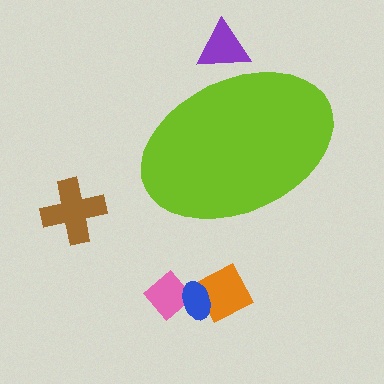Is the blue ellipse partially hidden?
No, the blue ellipse is fully visible.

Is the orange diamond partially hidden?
No, the orange diamond is fully visible.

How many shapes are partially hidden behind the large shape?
1 shape is partially hidden.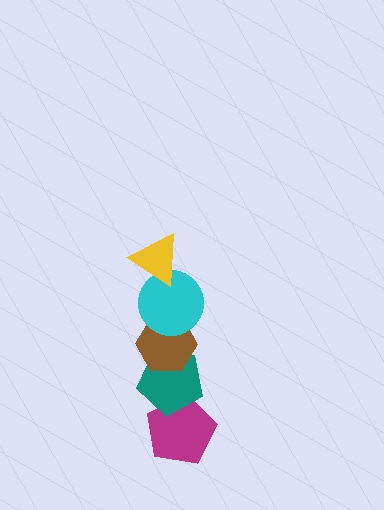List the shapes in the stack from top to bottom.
From top to bottom: the yellow triangle, the cyan circle, the brown hexagon, the teal pentagon, the magenta pentagon.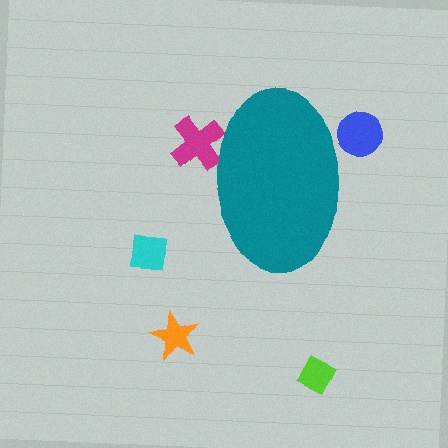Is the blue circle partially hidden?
Yes, the blue circle is partially hidden behind the teal ellipse.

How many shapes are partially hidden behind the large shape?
2 shapes are partially hidden.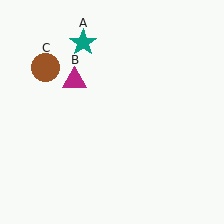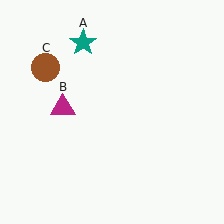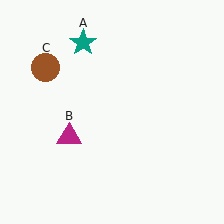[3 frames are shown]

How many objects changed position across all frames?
1 object changed position: magenta triangle (object B).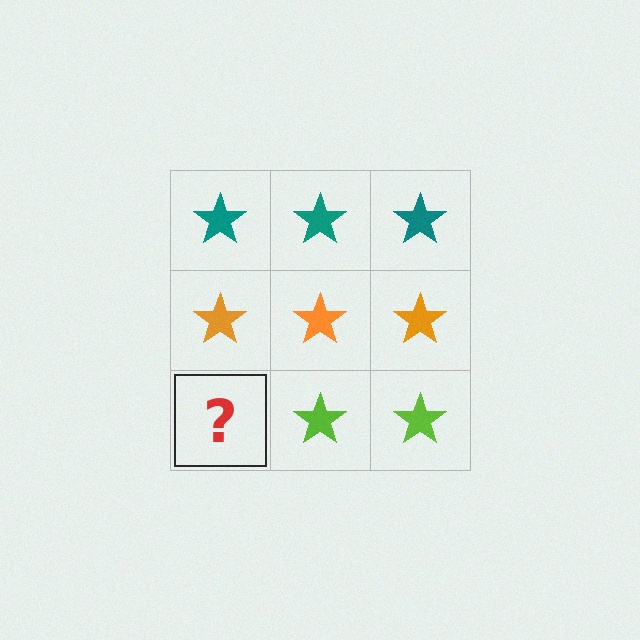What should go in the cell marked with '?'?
The missing cell should contain a lime star.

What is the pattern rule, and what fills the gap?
The rule is that each row has a consistent color. The gap should be filled with a lime star.